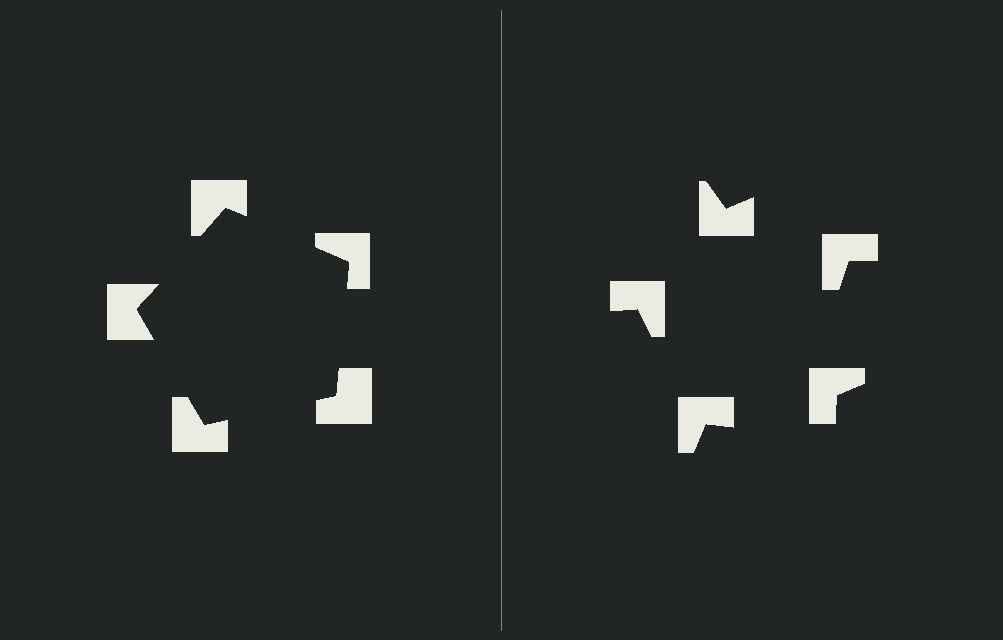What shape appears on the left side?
An illusory pentagon.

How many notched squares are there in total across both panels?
10 — 5 on each side.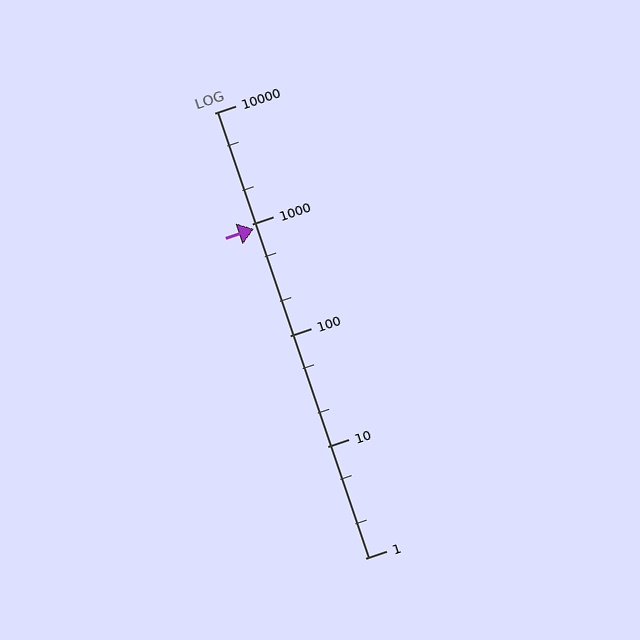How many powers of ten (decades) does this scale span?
The scale spans 4 decades, from 1 to 10000.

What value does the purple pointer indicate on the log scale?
The pointer indicates approximately 910.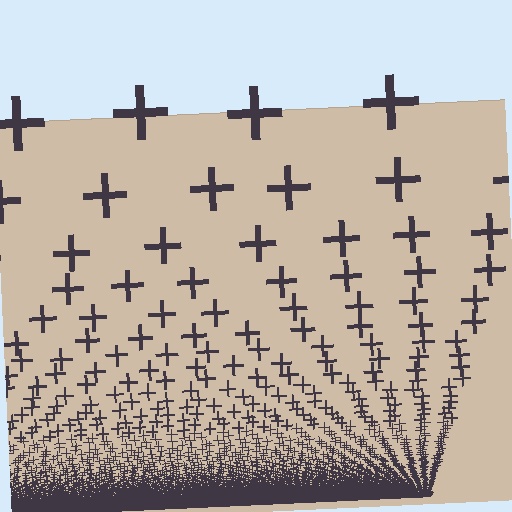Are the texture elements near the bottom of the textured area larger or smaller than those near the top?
Smaller. The gradient is inverted — elements near the bottom are smaller and denser.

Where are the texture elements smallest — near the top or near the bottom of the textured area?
Near the bottom.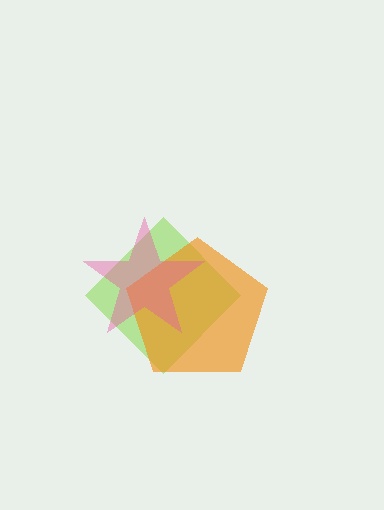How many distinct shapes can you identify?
There are 3 distinct shapes: a lime diamond, an orange pentagon, a pink star.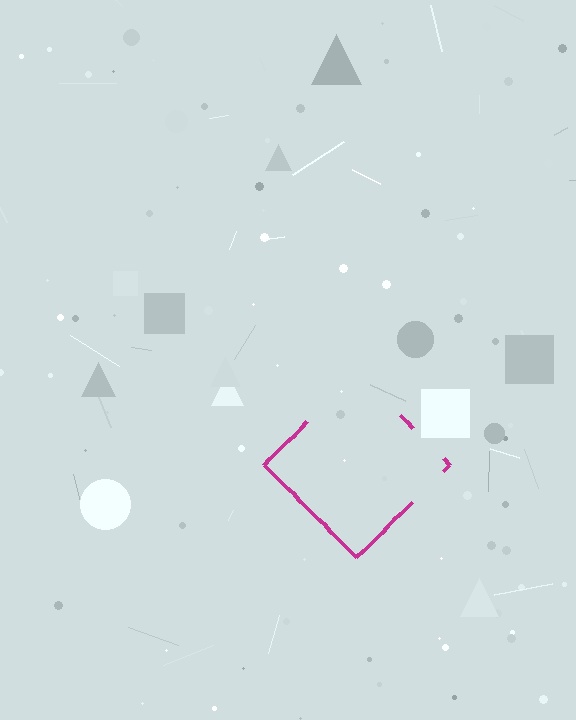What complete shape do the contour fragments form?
The contour fragments form a diamond.